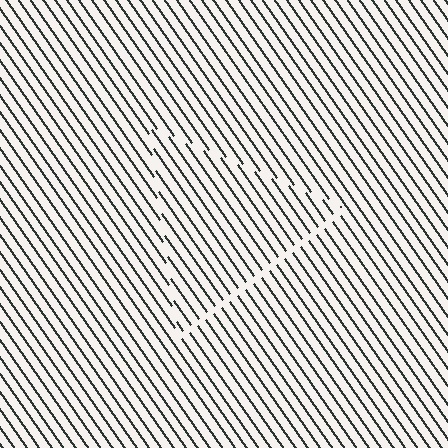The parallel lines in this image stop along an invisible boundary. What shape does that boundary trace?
An illusory triangle. The interior of the shape contains the same grating, shifted by half a period — the contour is defined by the phase discontinuity where line-ends from the inner and outer gratings abut.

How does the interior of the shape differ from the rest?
The interior of the shape contains the same grating, shifted by half a period — the contour is defined by the phase discontinuity where line-ends from the inner and outer gratings abut.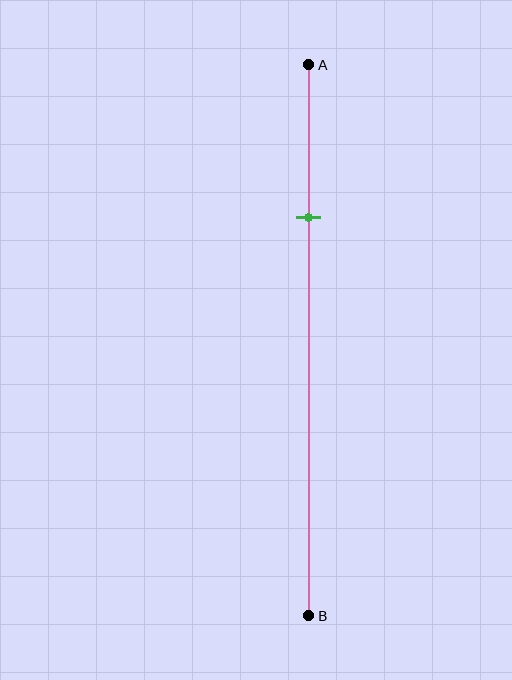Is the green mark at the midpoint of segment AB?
No, the mark is at about 30% from A, not at the 50% midpoint.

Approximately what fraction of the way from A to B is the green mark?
The green mark is approximately 30% of the way from A to B.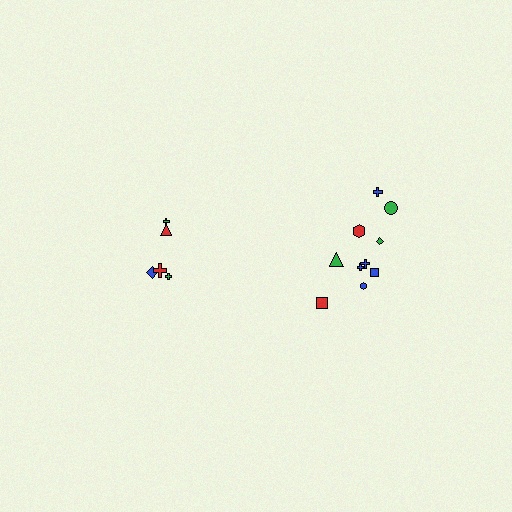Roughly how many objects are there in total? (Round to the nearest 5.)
Roughly 15 objects in total.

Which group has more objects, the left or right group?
The right group.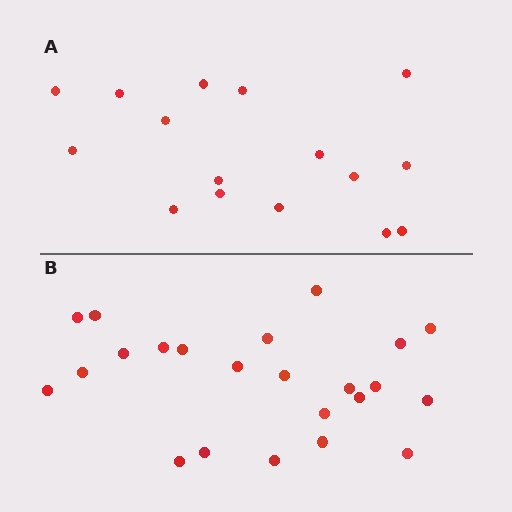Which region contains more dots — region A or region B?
Region B (the bottom region) has more dots.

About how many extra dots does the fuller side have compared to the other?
Region B has roughly 8 or so more dots than region A.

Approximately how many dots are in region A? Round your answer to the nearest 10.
About 20 dots. (The exact count is 16, which rounds to 20.)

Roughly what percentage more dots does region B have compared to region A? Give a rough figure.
About 45% more.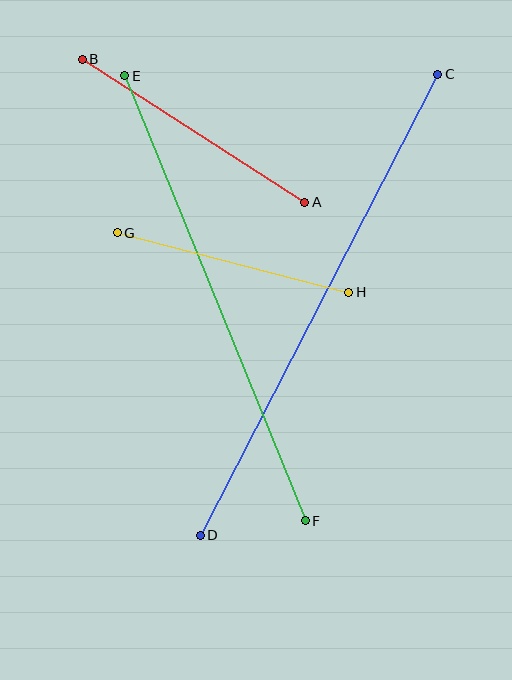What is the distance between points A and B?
The distance is approximately 264 pixels.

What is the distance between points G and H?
The distance is approximately 239 pixels.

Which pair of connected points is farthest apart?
Points C and D are farthest apart.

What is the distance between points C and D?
The distance is approximately 518 pixels.